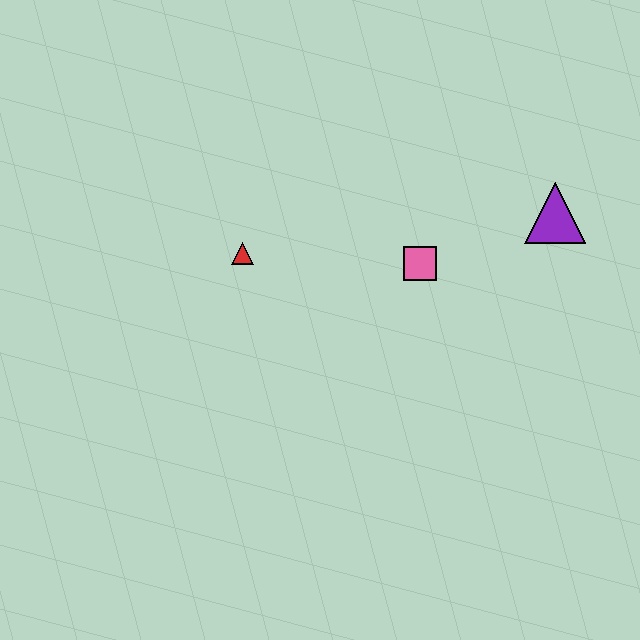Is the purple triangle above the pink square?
Yes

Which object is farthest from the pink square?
The red triangle is farthest from the pink square.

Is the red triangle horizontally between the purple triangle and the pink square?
No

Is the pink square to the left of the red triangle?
No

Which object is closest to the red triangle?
The pink square is closest to the red triangle.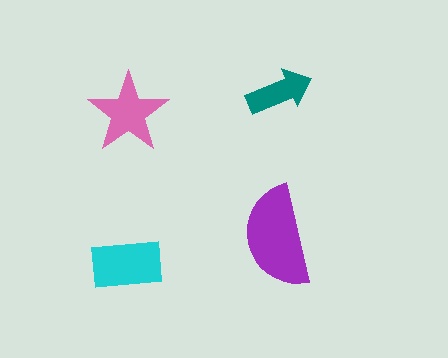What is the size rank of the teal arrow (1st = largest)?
4th.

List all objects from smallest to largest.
The teal arrow, the pink star, the cyan rectangle, the purple semicircle.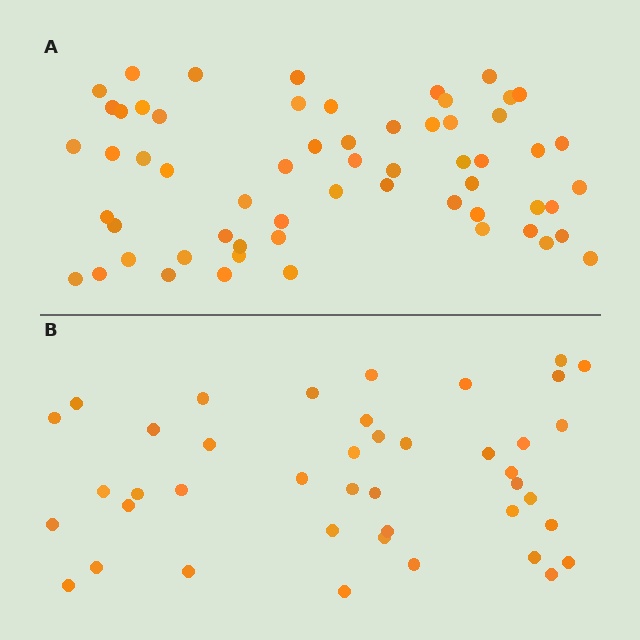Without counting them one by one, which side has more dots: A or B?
Region A (the top region) has more dots.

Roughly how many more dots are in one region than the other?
Region A has approximately 20 more dots than region B.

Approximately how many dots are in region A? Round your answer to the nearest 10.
About 60 dots.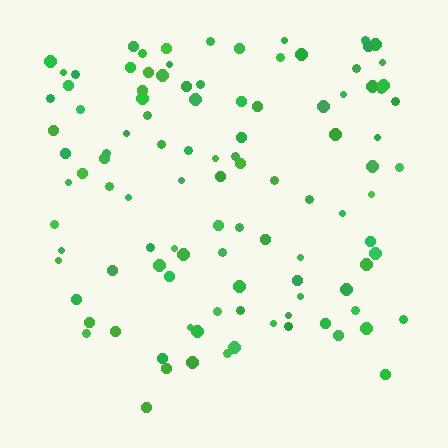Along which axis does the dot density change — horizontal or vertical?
Vertical.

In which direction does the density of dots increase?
From bottom to top, with the top side densest.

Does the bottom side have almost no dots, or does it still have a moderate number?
Still a moderate number, just noticeably fewer than the top.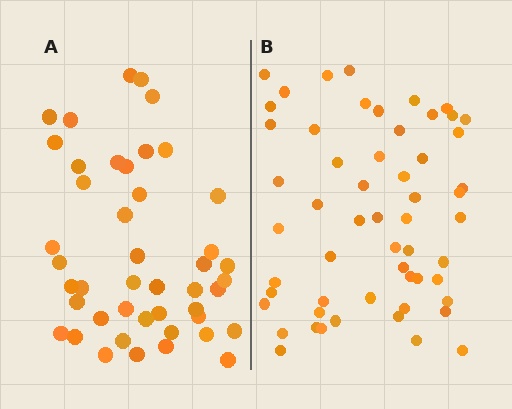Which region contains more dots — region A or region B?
Region B (the right region) has more dots.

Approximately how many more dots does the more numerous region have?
Region B has roughly 12 or so more dots than region A.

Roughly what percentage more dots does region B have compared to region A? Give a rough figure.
About 25% more.